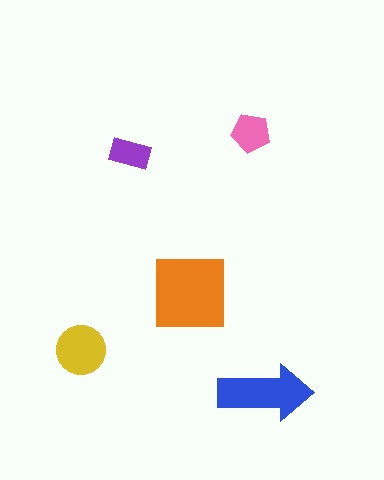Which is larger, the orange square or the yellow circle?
The orange square.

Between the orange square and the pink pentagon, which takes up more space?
The orange square.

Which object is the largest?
The orange square.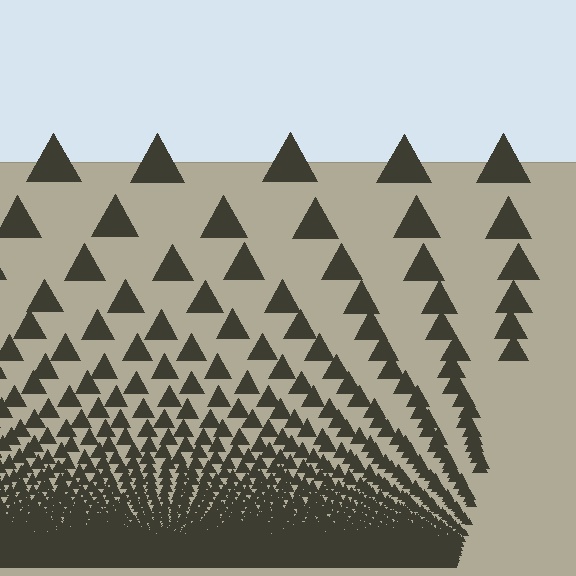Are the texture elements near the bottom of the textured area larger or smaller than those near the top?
Smaller. The gradient is inverted — elements near the bottom are smaller and denser.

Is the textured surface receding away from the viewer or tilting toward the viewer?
The surface appears to tilt toward the viewer. Texture elements get larger and sparser toward the top.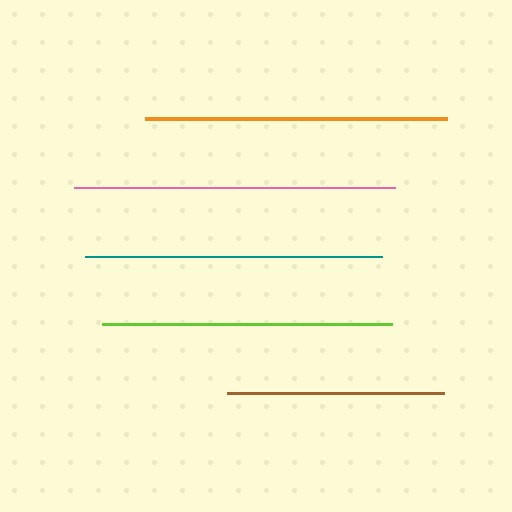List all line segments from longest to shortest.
From longest to shortest: pink, orange, teal, lime, brown.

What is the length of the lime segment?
The lime segment is approximately 291 pixels long.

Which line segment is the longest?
The pink line is the longest at approximately 321 pixels.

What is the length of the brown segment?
The brown segment is approximately 217 pixels long.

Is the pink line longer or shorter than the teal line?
The pink line is longer than the teal line.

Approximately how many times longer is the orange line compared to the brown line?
The orange line is approximately 1.4 times the length of the brown line.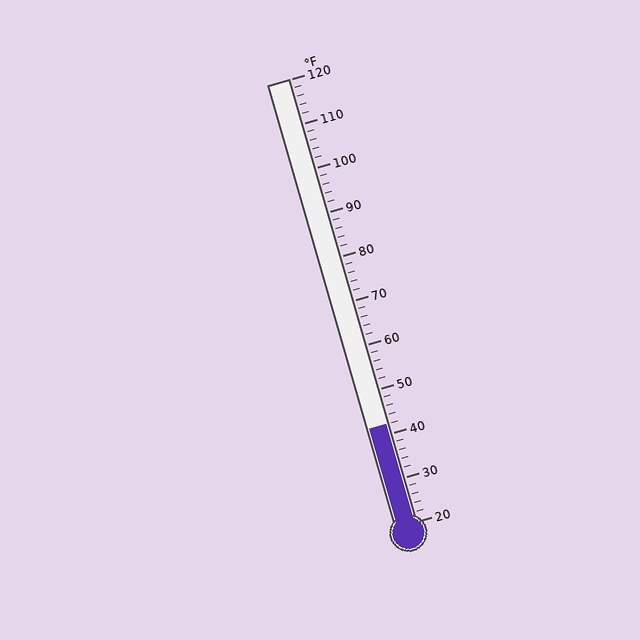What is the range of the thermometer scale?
The thermometer scale ranges from 20°F to 120°F.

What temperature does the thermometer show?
The thermometer shows approximately 42°F.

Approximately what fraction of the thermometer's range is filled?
The thermometer is filled to approximately 20% of its range.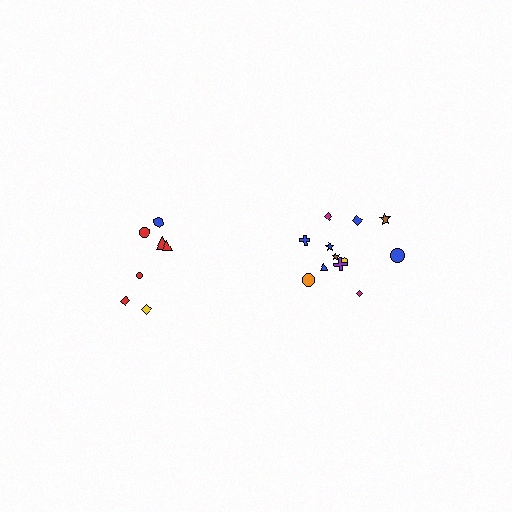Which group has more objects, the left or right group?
The right group.